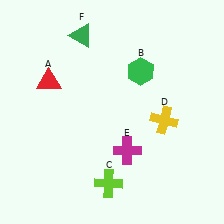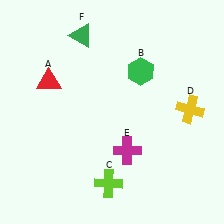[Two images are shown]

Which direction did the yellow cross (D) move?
The yellow cross (D) moved right.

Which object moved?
The yellow cross (D) moved right.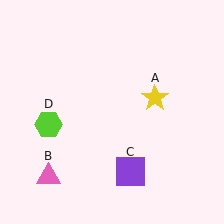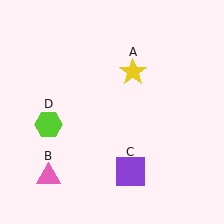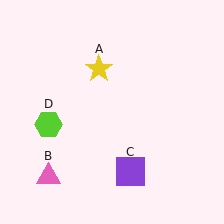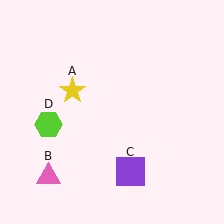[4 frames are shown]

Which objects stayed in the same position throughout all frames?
Pink triangle (object B) and purple square (object C) and lime hexagon (object D) remained stationary.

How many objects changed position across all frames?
1 object changed position: yellow star (object A).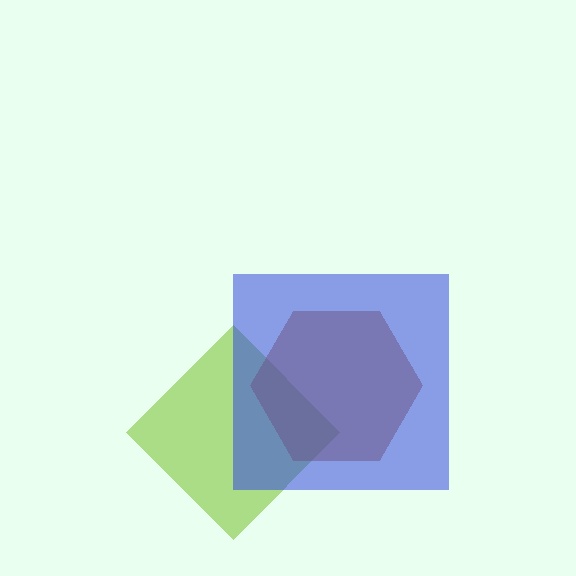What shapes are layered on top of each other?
The layered shapes are: a lime diamond, a brown hexagon, a blue square.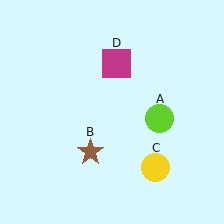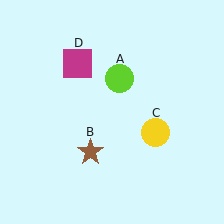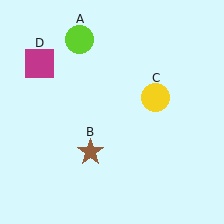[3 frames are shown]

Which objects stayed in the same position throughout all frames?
Brown star (object B) remained stationary.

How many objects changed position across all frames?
3 objects changed position: lime circle (object A), yellow circle (object C), magenta square (object D).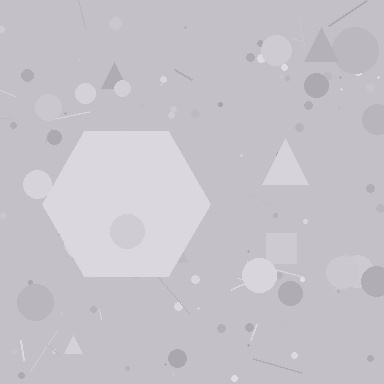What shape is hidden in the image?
A hexagon is hidden in the image.